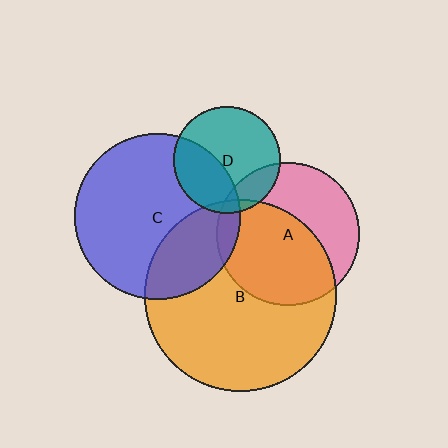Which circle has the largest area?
Circle B (orange).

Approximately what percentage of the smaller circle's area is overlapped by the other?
Approximately 35%.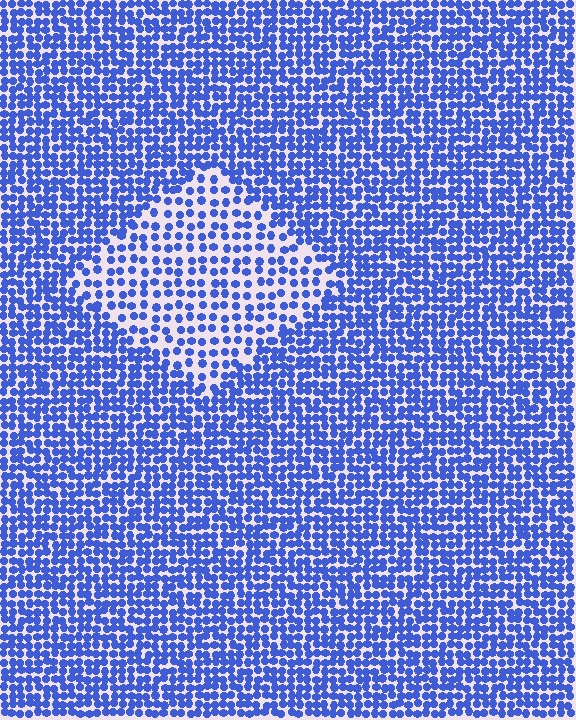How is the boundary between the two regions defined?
The boundary is defined by a change in element density (approximately 1.9x ratio). All elements are the same color, size, and shape.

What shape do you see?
I see a diamond.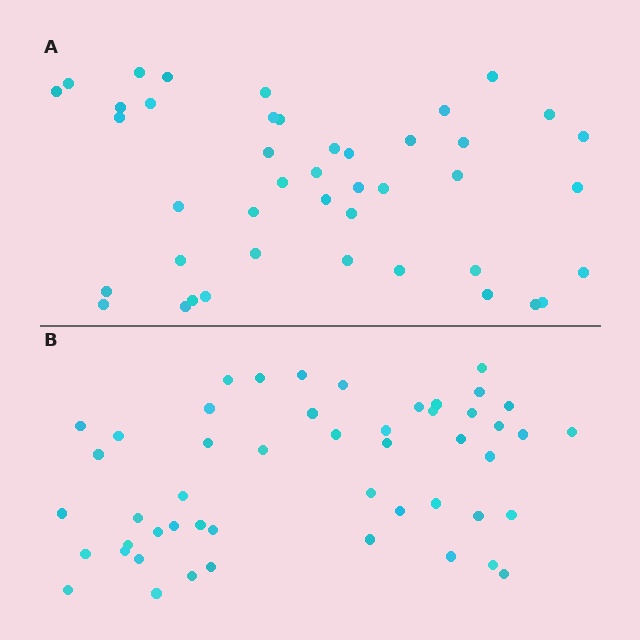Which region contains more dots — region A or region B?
Region B (the bottom region) has more dots.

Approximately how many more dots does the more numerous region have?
Region B has roughly 8 or so more dots than region A.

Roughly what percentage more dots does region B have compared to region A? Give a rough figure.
About 15% more.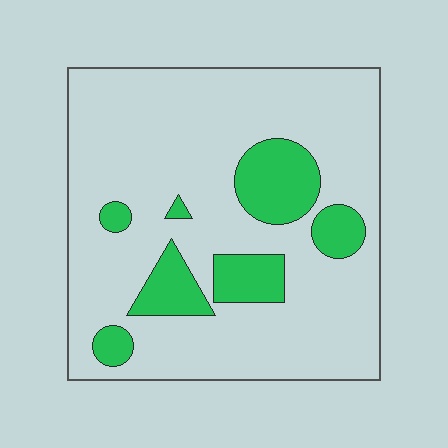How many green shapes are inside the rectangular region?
7.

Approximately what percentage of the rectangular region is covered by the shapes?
Approximately 20%.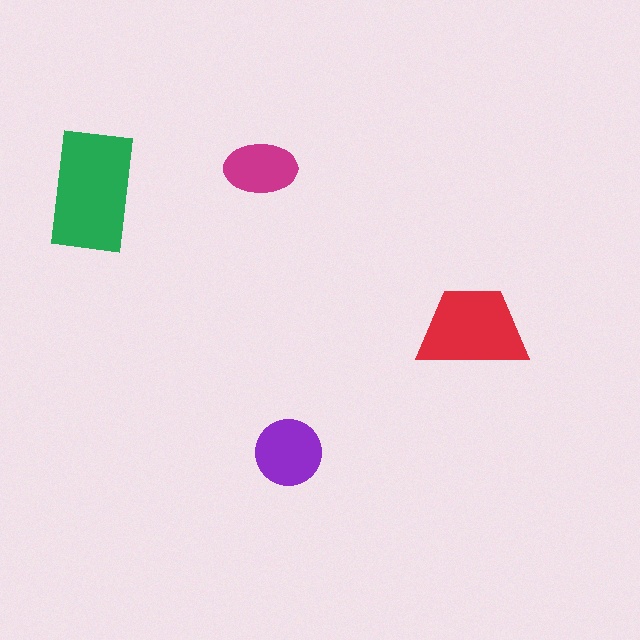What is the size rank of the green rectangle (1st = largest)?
1st.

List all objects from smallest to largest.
The magenta ellipse, the purple circle, the red trapezoid, the green rectangle.